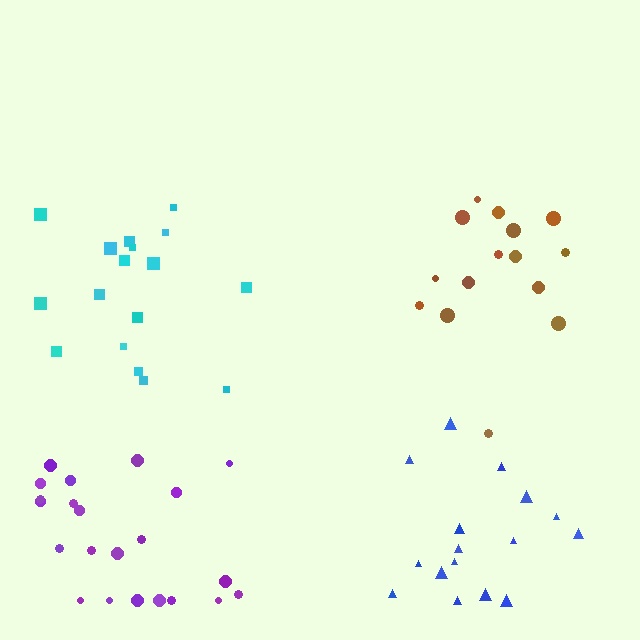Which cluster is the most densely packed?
Cyan.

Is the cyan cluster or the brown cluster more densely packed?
Cyan.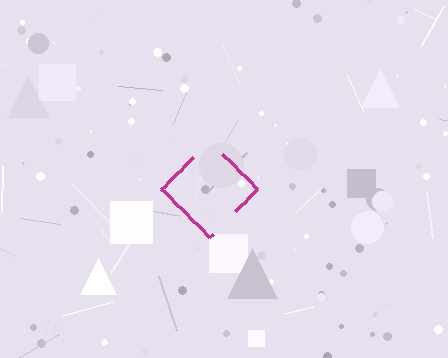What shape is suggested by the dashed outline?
The dashed outline suggests a diamond.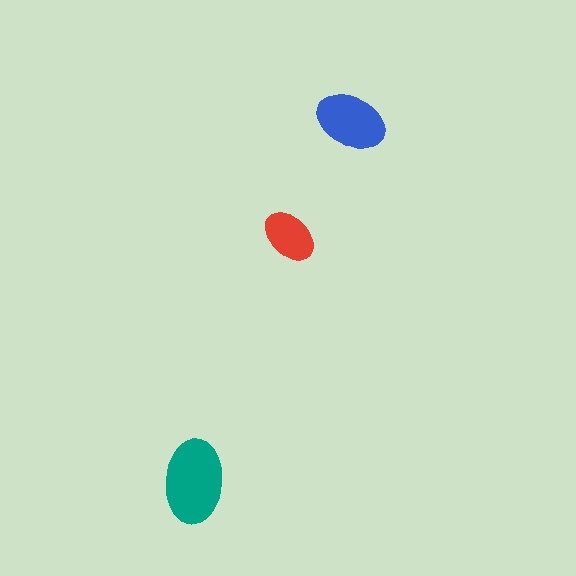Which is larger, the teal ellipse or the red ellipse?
The teal one.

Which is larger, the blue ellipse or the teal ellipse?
The teal one.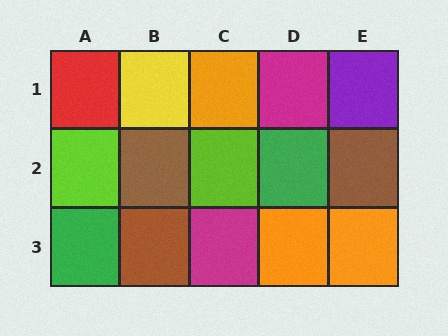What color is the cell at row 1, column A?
Red.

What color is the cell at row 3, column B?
Brown.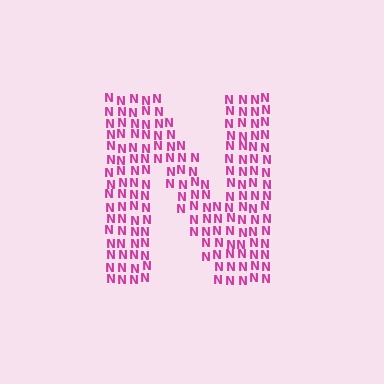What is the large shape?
The large shape is the letter N.